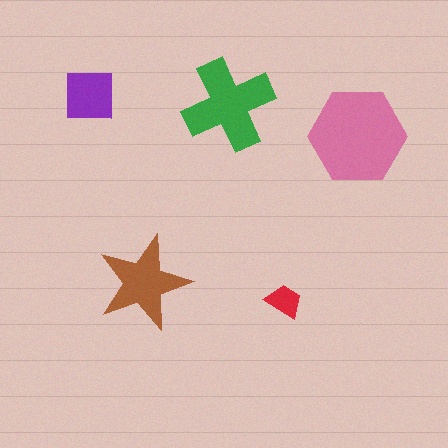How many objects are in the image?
There are 5 objects in the image.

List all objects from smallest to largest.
The red trapezoid, the purple square, the brown star, the green cross, the pink hexagon.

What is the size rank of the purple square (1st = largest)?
4th.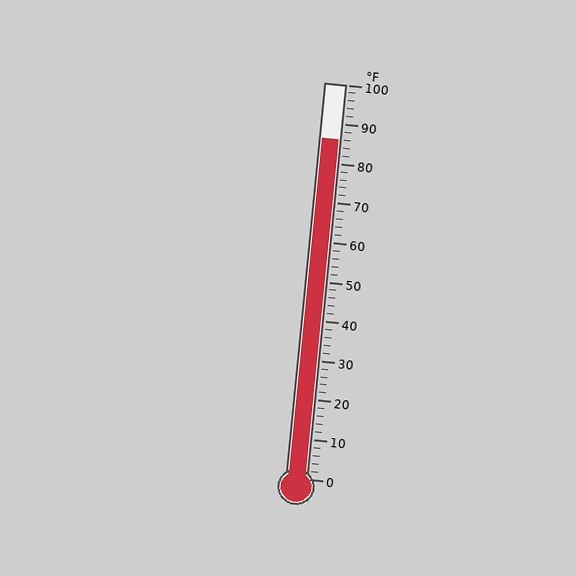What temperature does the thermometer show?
The thermometer shows approximately 86°F.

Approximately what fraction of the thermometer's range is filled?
The thermometer is filled to approximately 85% of its range.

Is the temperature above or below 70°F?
The temperature is above 70°F.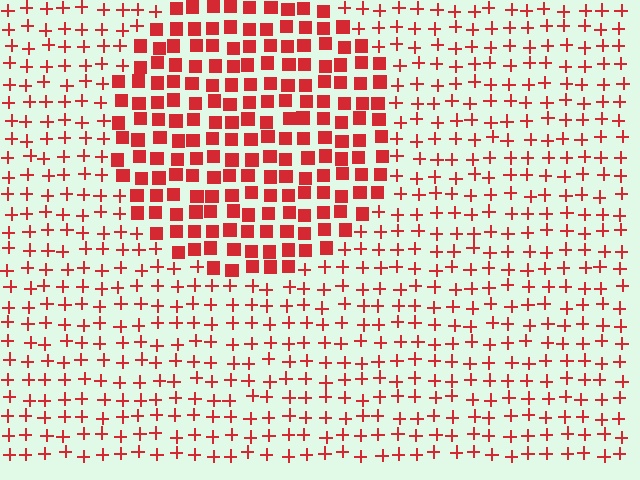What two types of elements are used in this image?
The image uses squares inside the circle region and plus signs outside it.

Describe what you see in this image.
The image is filled with small red elements arranged in a uniform grid. A circle-shaped region contains squares, while the surrounding area contains plus signs. The boundary is defined purely by the change in element shape.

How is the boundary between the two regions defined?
The boundary is defined by a change in element shape: squares inside vs. plus signs outside. All elements share the same color and spacing.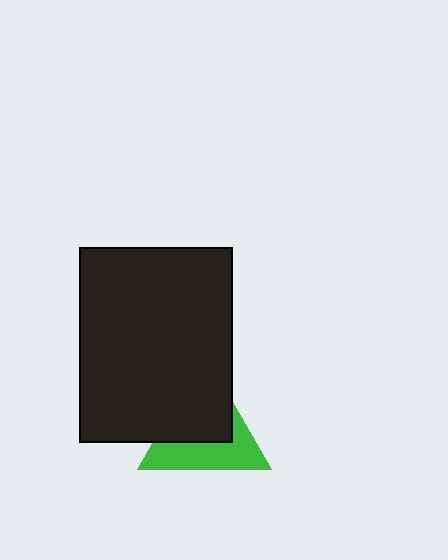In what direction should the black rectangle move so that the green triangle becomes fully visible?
The black rectangle should move toward the upper-left. That is the shortest direction to clear the overlap and leave the green triangle fully visible.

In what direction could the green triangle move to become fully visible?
The green triangle could move toward the lower-right. That would shift it out from behind the black rectangle entirely.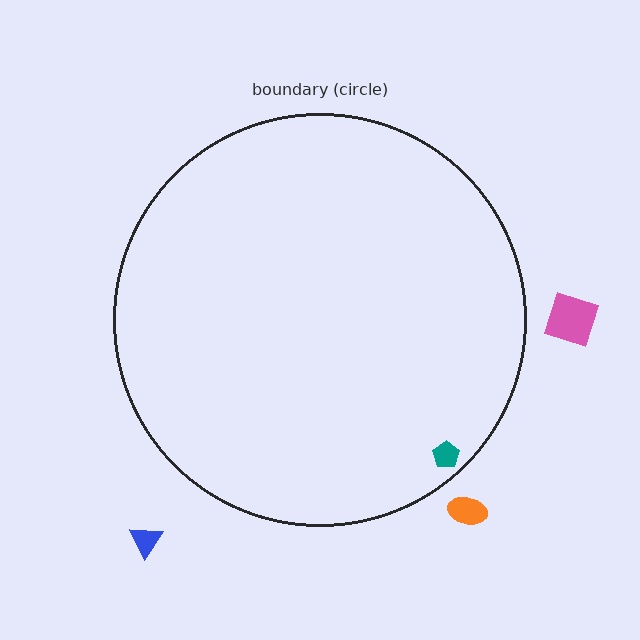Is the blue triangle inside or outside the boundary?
Outside.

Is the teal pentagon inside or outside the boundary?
Inside.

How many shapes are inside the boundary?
1 inside, 3 outside.